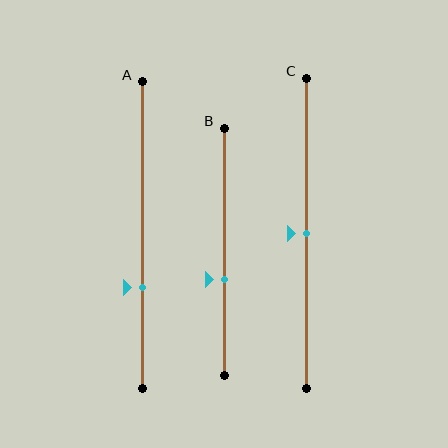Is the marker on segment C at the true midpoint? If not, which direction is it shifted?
Yes, the marker on segment C is at the true midpoint.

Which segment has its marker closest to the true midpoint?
Segment C has its marker closest to the true midpoint.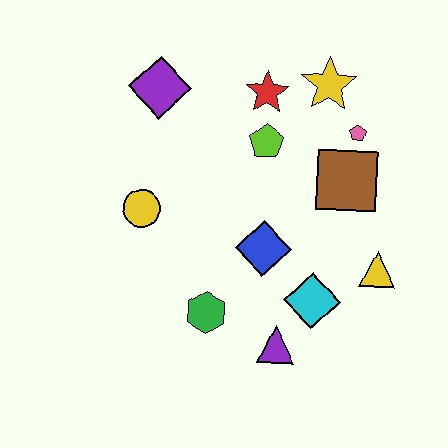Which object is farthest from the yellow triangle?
The purple diamond is farthest from the yellow triangle.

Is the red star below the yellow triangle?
No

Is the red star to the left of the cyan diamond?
Yes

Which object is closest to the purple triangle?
The cyan diamond is closest to the purple triangle.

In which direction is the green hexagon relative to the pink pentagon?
The green hexagon is below the pink pentagon.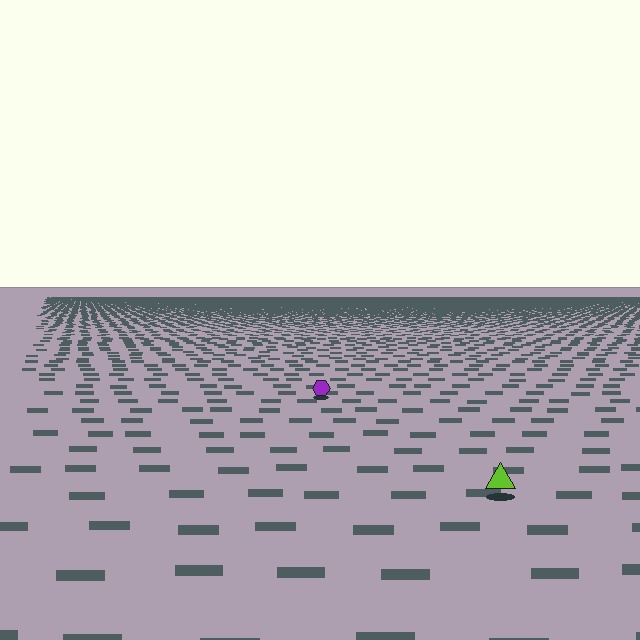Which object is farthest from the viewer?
The purple hexagon is farthest from the viewer. It appears smaller and the ground texture around it is denser.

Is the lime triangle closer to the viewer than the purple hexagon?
Yes. The lime triangle is closer — you can tell from the texture gradient: the ground texture is coarser near it.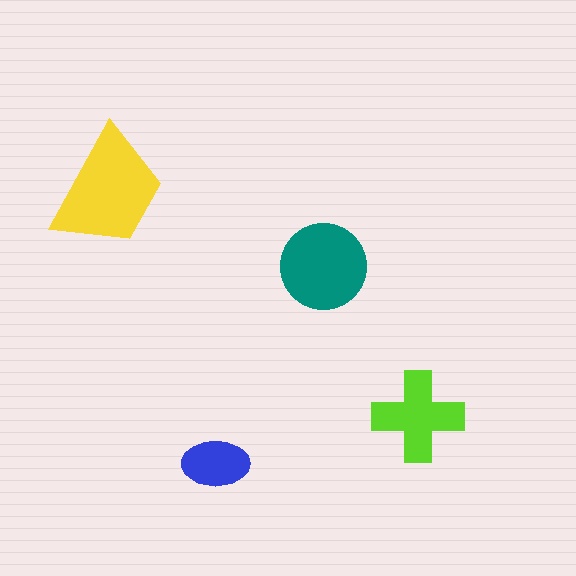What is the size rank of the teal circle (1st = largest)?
2nd.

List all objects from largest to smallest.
The yellow trapezoid, the teal circle, the lime cross, the blue ellipse.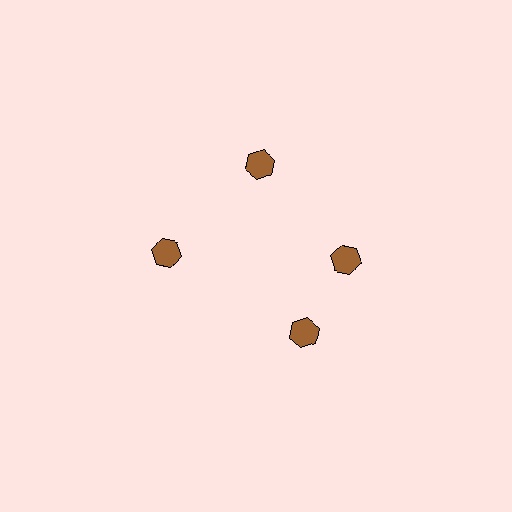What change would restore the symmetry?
The symmetry would be restored by rotating it back into even spacing with its neighbors so that all 4 hexagons sit at equal angles and equal distance from the center.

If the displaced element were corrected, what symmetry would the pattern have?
It would have 4-fold rotational symmetry — the pattern would map onto itself every 90 degrees.